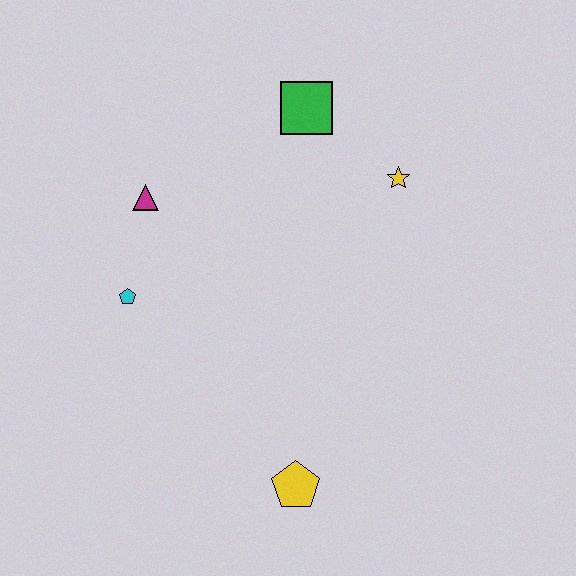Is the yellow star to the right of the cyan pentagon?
Yes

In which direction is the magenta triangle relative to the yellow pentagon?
The magenta triangle is above the yellow pentagon.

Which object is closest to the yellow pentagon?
The cyan pentagon is closest to the yellow pentagon.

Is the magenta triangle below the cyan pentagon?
No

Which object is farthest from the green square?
The yellow pentagon is farthest from the green square.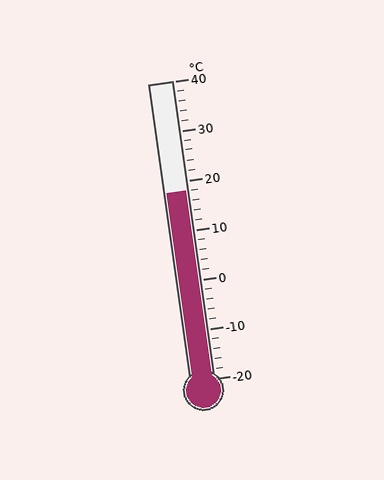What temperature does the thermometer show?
The thermometer shows approximately 18°C.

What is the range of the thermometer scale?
The thermometer scale ranges from -20°C to 40°C.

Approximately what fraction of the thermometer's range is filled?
The thermometer is filled to approximately 65% of its range.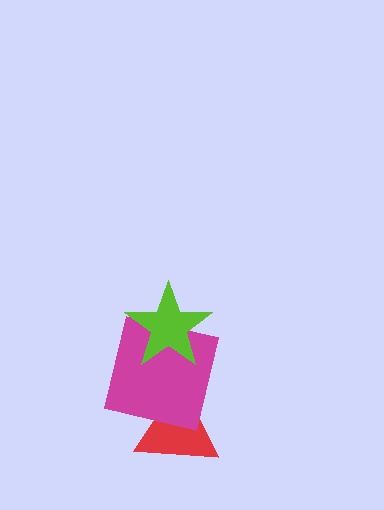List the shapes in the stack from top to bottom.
From top to bottom: the lime star, the magenta square, the red triangle.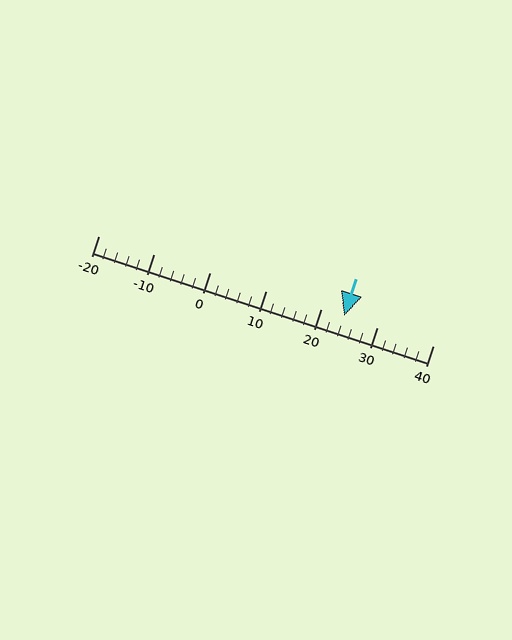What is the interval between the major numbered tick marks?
The major tick marks are spaced 10 units apart.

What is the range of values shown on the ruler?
The ruler shows values from -20 to 40.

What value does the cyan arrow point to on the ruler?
The cyan arrow points to approximately 24.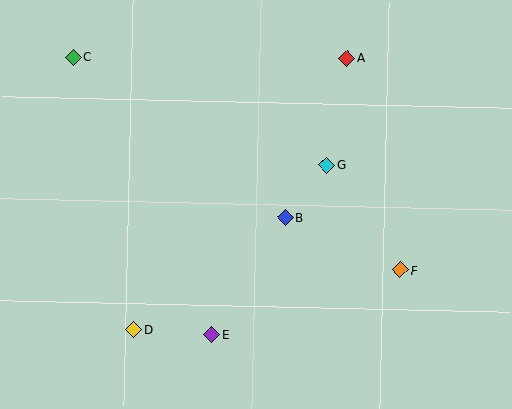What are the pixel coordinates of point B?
Point B is at (285, 217).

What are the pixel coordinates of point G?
Point G is at (326, 165).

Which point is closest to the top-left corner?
Point C is closest to the top-left corner.